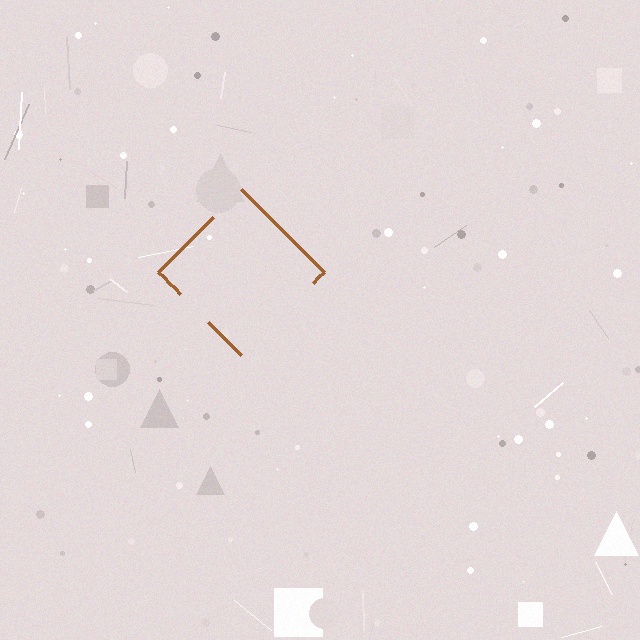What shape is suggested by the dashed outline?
The dashed outline suggests a diamond.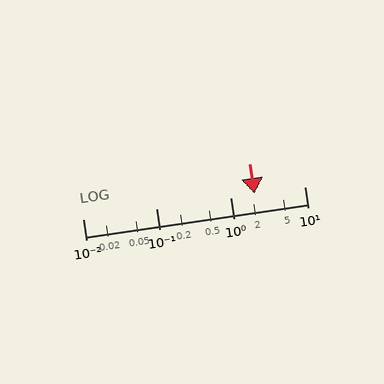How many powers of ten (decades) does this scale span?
The scale spans 3 decades, from 0.01 to 10.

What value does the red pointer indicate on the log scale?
The pointer indicates approximately 2.1.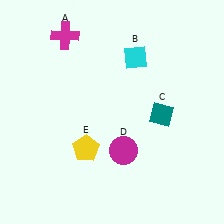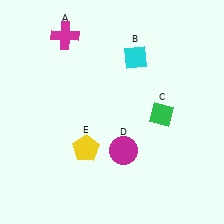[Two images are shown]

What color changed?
The diamond (C) changed from teal in Image 1 to green in Image 2.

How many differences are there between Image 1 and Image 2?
There is 1 difference between the two images.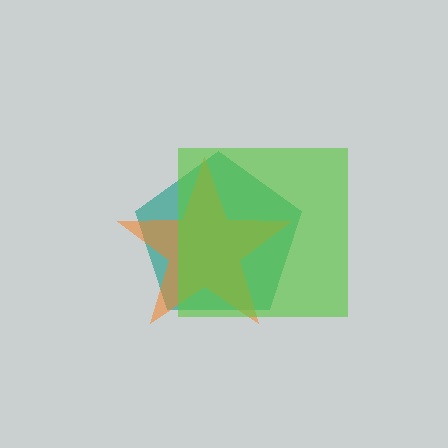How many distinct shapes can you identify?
There are 3 distinct shapes: a teal pentagon, an orange star, a lime square.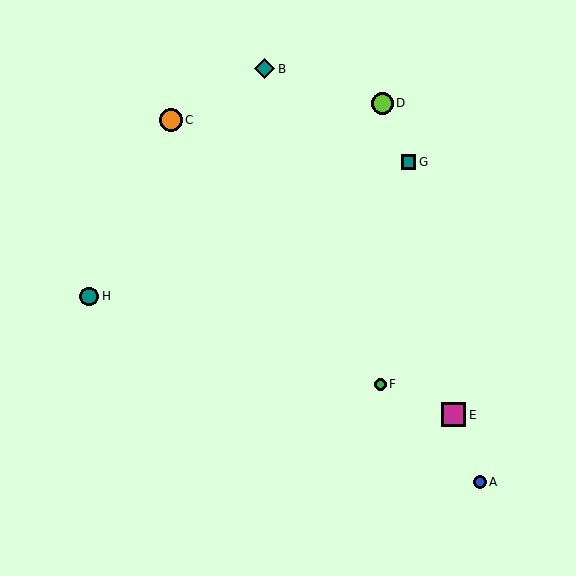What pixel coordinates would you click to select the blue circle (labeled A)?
Click at (480, 482) to select the blue circle A.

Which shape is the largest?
The magenta square (labeled E) is the largest.